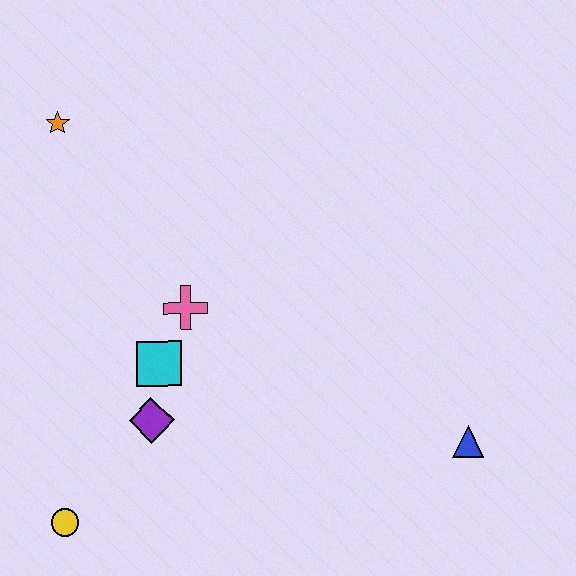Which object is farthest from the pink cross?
The blue triangle is farthest from the pink cross.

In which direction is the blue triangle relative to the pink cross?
The blue triangle is to the right of the pink cross.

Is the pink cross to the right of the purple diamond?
Yes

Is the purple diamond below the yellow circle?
No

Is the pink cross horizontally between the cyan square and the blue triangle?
Yes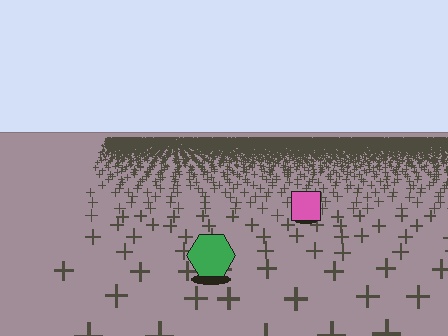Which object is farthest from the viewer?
The pink square is farthest from the viewer. It appears smaller and the ground texture around it is denser.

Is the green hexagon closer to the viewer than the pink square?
Yes. The green hexagon is closer — you can tell from the texture gradient: the ground texture is coarser near it.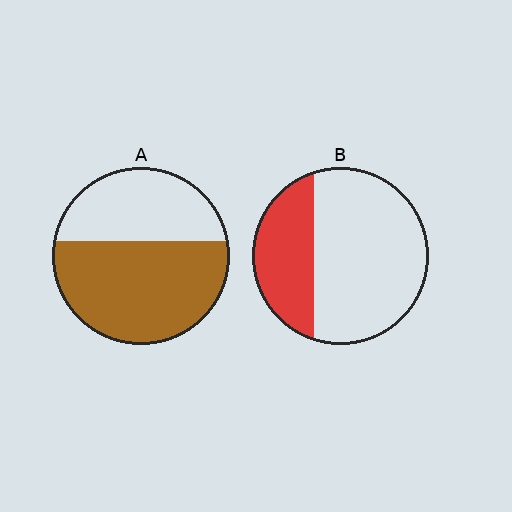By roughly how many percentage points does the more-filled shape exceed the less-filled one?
By roughly 30 percentage points (A over B).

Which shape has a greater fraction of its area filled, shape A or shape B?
Shape A.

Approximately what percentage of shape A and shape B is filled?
A is approximately 60% and B is approximately 30%.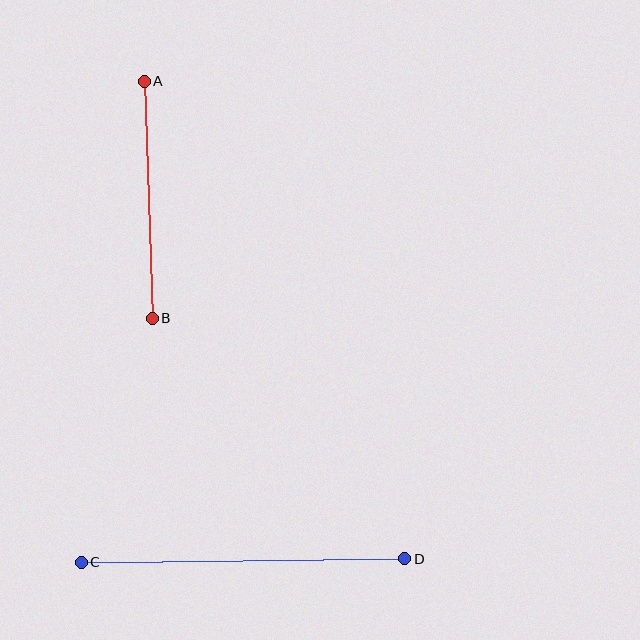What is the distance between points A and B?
The distance is approximately 237 pixels.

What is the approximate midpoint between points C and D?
The midpoint is at approximately (243, 560) pixels.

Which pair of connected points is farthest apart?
Points C and D are farthest apart.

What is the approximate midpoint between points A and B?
The midpoint is at approximately (148, 200) pixels.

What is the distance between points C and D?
The distance is approximately 324 pixels.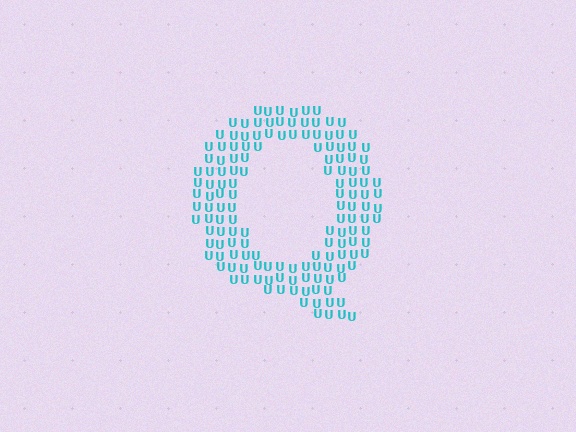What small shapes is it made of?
It is made of small letter U's.